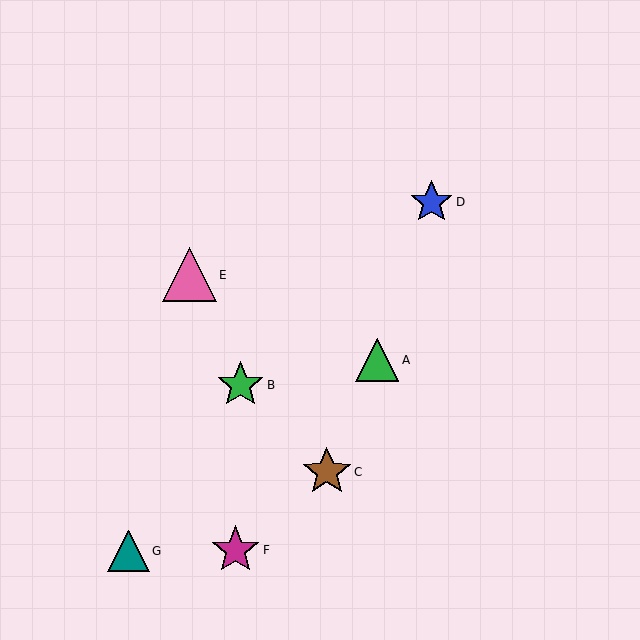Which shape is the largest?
The pink triangle (labeled E) is the largest.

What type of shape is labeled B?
Shape B is a green star.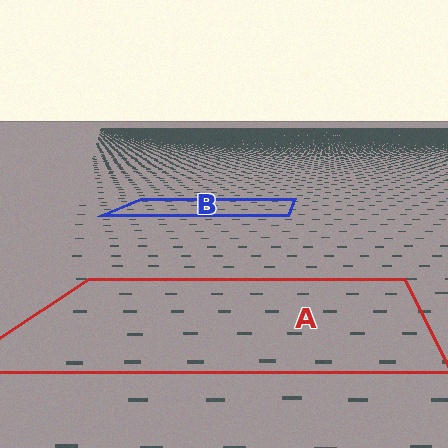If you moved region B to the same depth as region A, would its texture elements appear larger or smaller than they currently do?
They would appear larger. At a closer depth, the same texture elements are projected at a bigger on-screen size.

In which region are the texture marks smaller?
The texture marks are smaller in region B, because it is farther away.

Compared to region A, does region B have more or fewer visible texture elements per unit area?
Region B has more texture elements per unit area — they are packed more densely because it is farther away.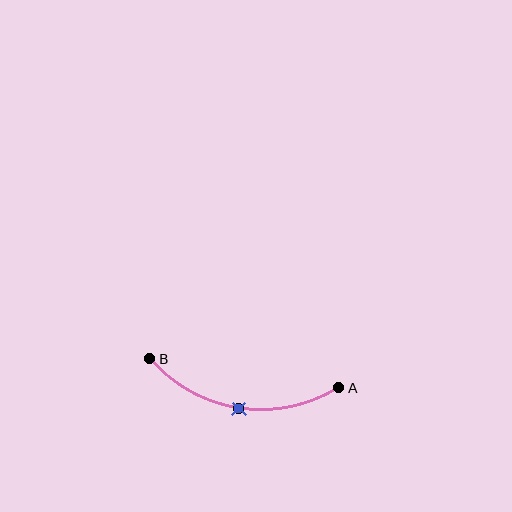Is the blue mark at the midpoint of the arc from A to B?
Yes. The blue mark lies on the arc at equal arc-length from both A and B — it is the arc midpoint.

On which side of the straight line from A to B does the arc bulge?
The arc bulges below the straight line connecting A and B.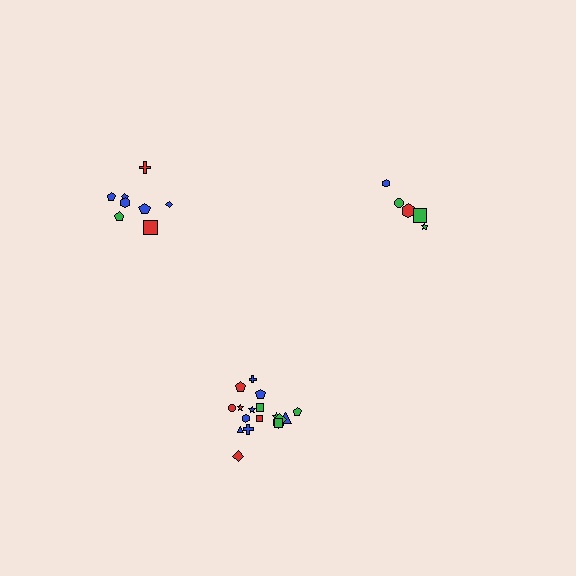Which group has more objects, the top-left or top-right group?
The top-left group.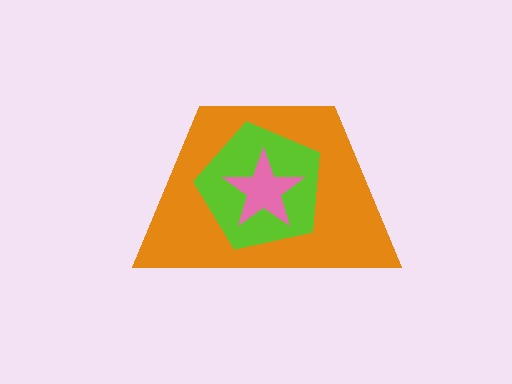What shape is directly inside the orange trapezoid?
The lime pentagon.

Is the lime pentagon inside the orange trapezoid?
Yes.